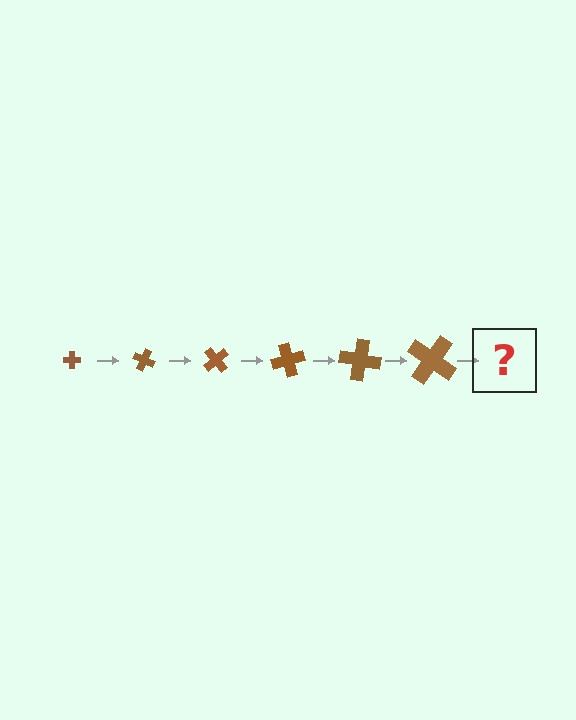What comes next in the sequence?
The next element should be a cross, larger than the previous one and rotated 150 degrees from the start.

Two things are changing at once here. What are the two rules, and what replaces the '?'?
The two rules are that the cross grows larger each step and it rotates 25 degrees each step. The '?' should be a cross, larger than the previous one and rotated 150 degrees from the start.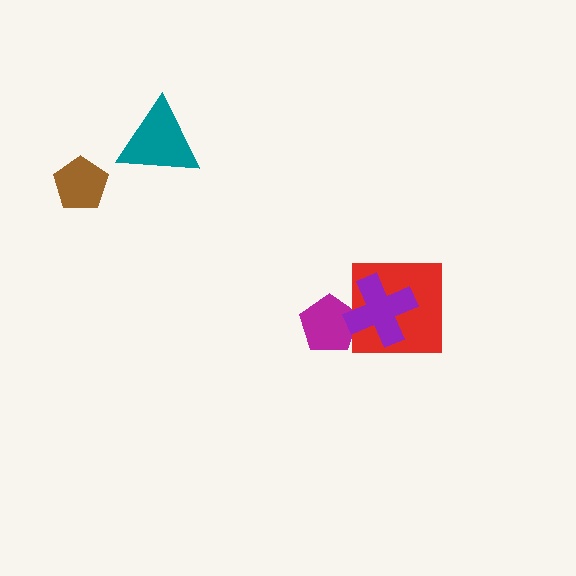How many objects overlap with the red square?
1 object overlaps with the red square.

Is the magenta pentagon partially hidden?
Yes, it is partially covered by another shape.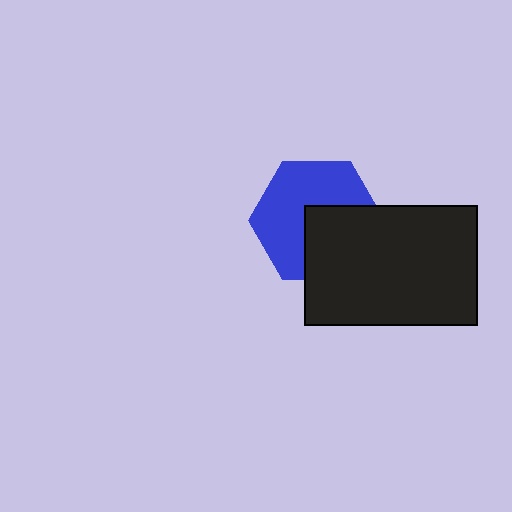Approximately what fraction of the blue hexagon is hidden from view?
Roughly 41% of the blue hexagon is hidden behind the black rectangle.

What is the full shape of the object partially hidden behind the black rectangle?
The partially hidden object is a blue hexagon.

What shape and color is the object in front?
The object in front is a black rectangle.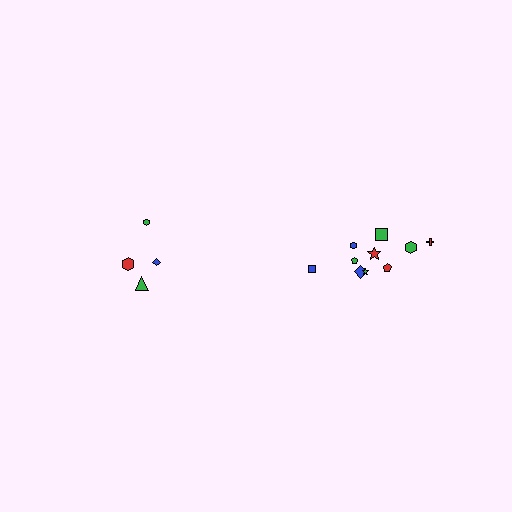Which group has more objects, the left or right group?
The right group.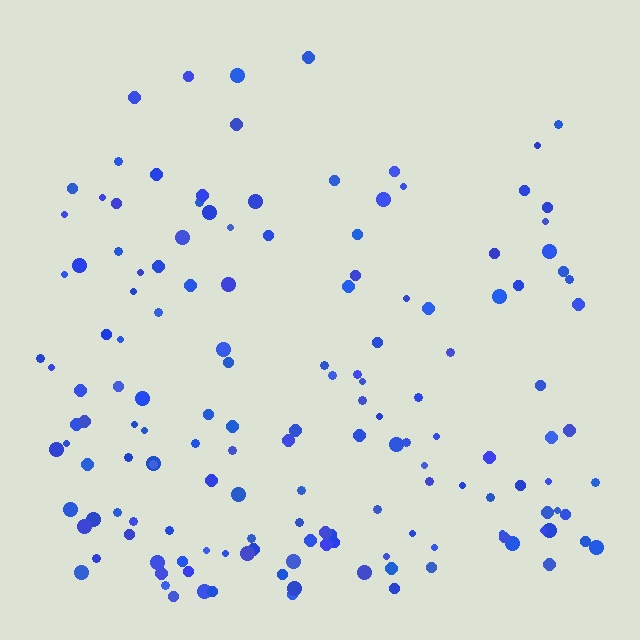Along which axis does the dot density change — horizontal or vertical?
Vertical.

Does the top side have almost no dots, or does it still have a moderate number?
Still a moderate number, just noticeably fewer than the bottom.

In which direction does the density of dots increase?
From top to bottom, with the bottom side densest.